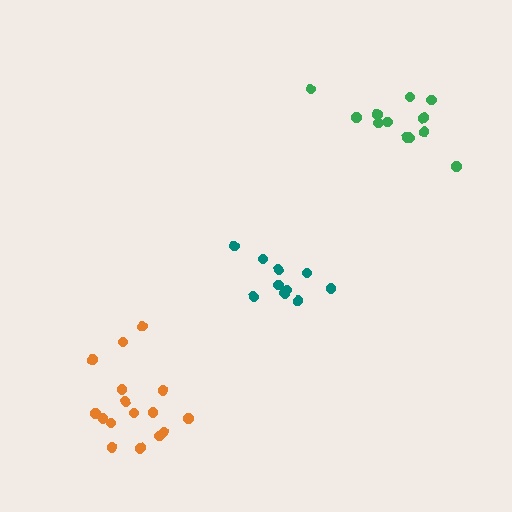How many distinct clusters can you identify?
There are 3 distinct clusters.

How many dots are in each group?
Group 1: 12 dots, Group 2: 10 dots, Group 3: 16 dots (38 total).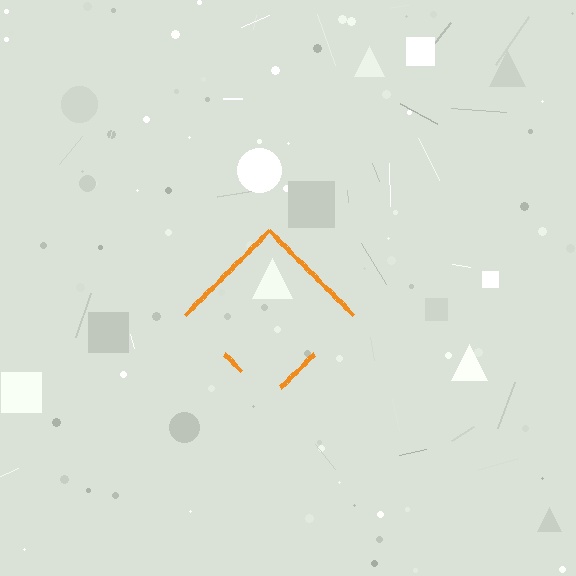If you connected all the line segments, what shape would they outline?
They would outline a diamond.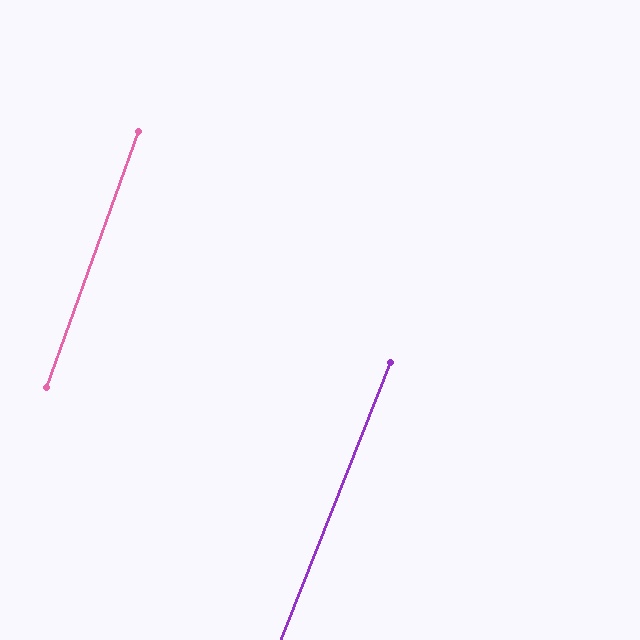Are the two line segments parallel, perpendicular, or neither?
Parallel — their directions differ by only 1.7°.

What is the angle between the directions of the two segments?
Approximately 2 degrees.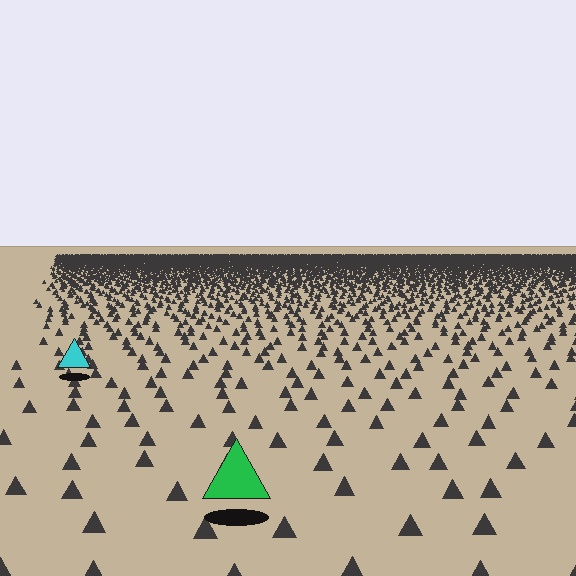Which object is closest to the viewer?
The green triangle is closest. The texture marks near it are larger and more spread out.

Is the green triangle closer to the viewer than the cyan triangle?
Yes. The green triangle is closer — you can tell from the texture gradient: the ground texture is coarser near it.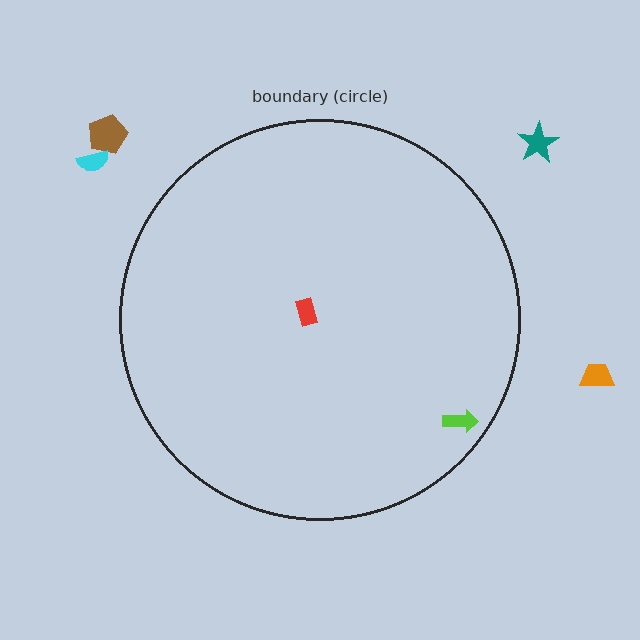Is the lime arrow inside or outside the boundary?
Inside.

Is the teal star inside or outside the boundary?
Outside.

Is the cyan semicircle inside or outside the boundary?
Outside.